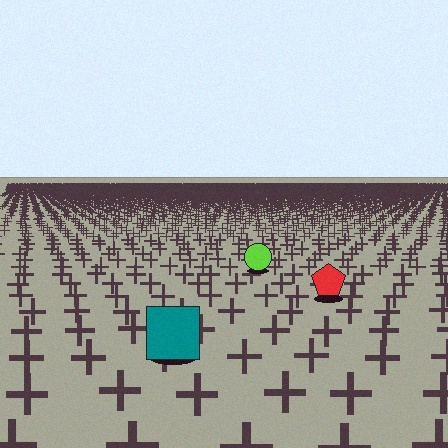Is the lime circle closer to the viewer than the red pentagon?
No. The red pentagon is closer — you can tell from the texture gradient: the ground texture is coarser near it.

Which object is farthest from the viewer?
The lime circle is farthest from the viewer. It appears smaller and the ground texture around it is denser.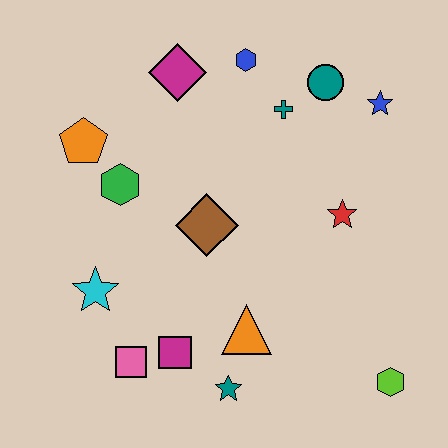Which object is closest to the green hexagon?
The orange pentagon is closest to the green hexagon.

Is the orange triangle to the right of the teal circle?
No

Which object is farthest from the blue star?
The pink square is farthest from the blue star.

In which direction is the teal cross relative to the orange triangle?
The teal cross is above the orange triangle.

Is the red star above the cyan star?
Yes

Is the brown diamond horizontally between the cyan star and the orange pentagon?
No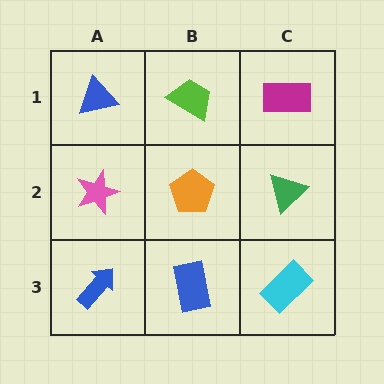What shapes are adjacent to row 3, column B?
An orange pentagon (row 2, column B), a blue arrow (row 3, column A), a cyan rectangle (row 3, column C).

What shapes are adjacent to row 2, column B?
A lime trapezoid (row 1, column B), a blue rectangle (row 3, column B), a pink star (row 2, column A), a green triangle (row 2, column C).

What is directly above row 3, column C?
A green triangle.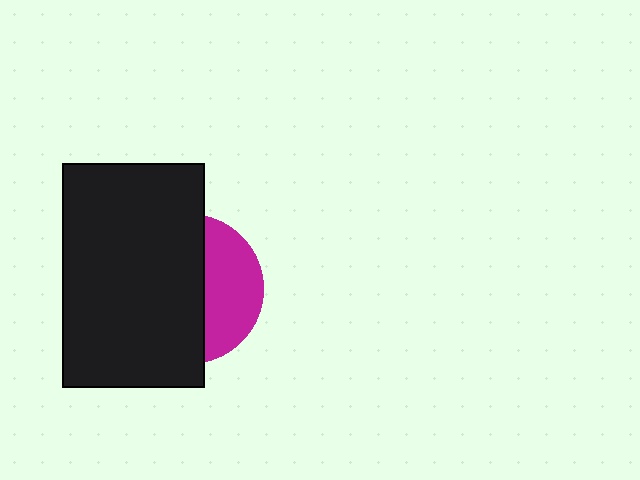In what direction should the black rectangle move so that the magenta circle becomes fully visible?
The black rectangle should move left. That is the shortest direction to clear the overlap and leave the magenta circle fully visible.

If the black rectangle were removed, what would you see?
You would see the complete magenta circle.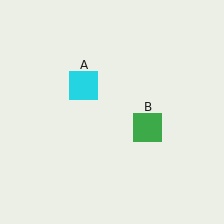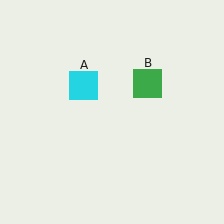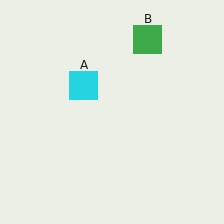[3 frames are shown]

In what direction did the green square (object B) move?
The green square (object B) moved up.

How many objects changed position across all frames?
1 object changed position: green square (object B).